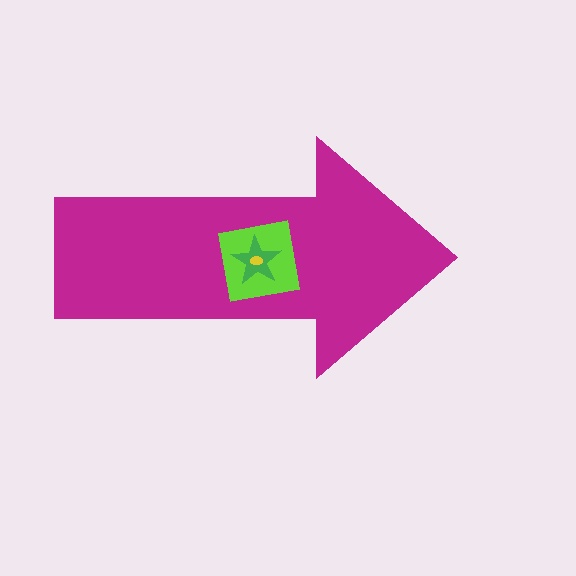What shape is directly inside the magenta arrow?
The lime square.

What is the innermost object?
The yellow ellipse.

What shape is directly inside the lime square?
The green star.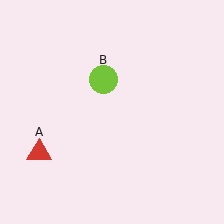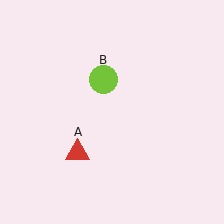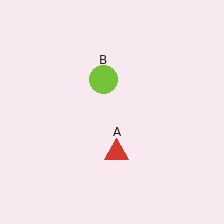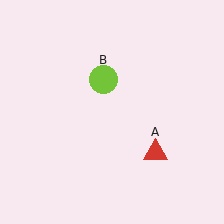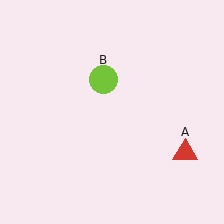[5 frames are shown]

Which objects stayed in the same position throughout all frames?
Lime circle (object B) remained stationary.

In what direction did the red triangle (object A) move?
The red triangle (object A) moved right.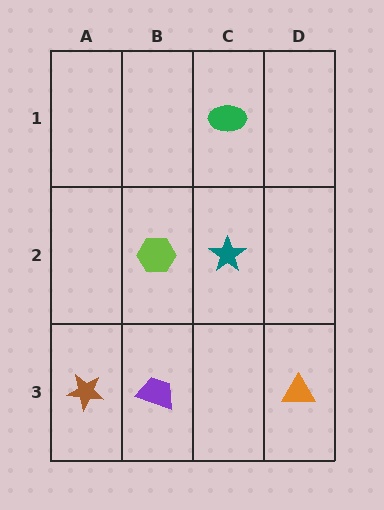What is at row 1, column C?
A green ellipse.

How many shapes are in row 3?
3 shapes.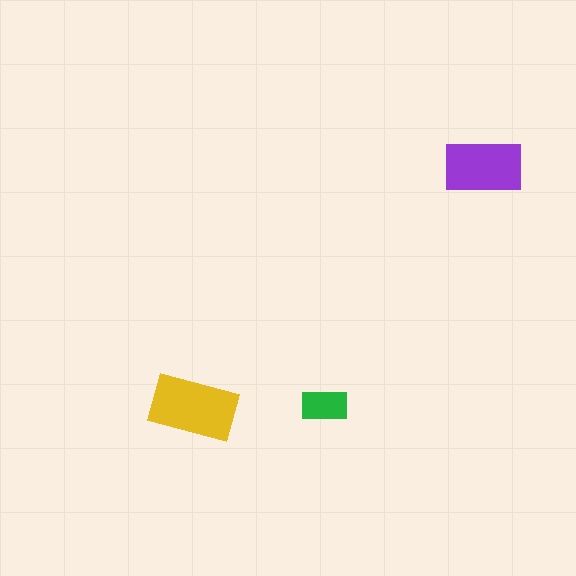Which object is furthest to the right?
The purple rectangle is rightmost.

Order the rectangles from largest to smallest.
the yellow one, the purple one, the green one.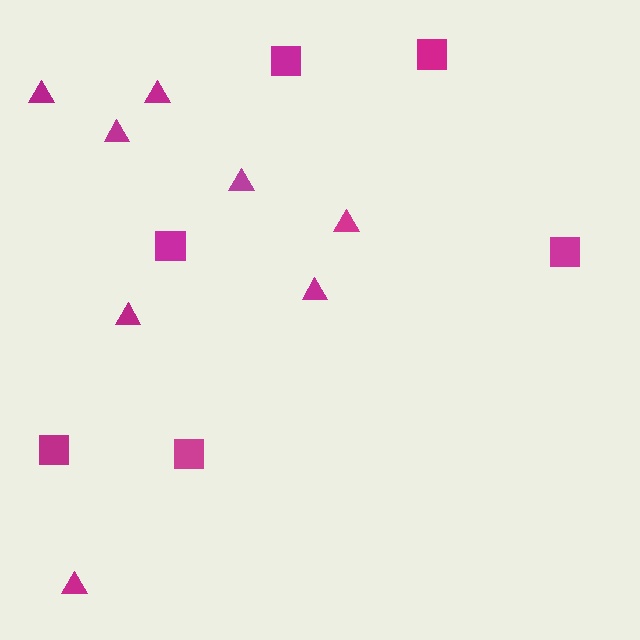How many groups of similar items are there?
There are 2 groups: one group of squares (6) and one group of triangles (8).